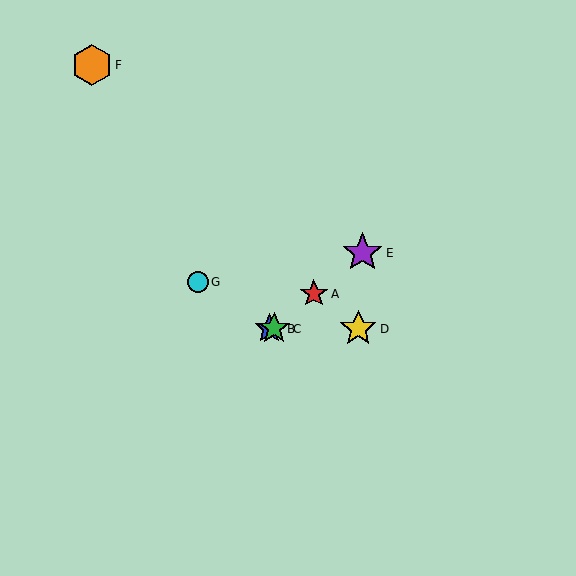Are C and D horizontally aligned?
Yes, both are at y≈329.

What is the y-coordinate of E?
Object E is at y≈253.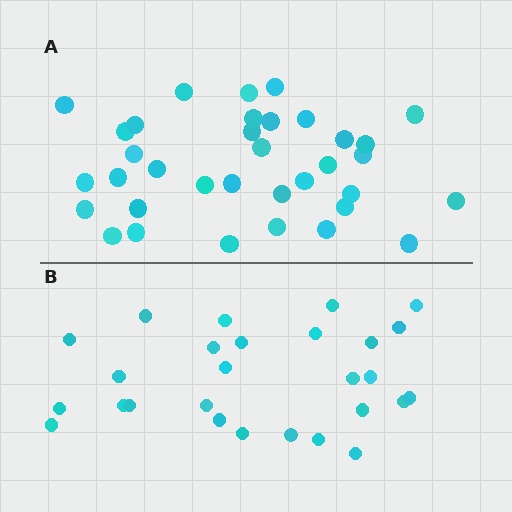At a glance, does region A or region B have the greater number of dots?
Region A (the top region) has more dots.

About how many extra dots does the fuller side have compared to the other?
Region A has roughly 8 or so more dots than region B.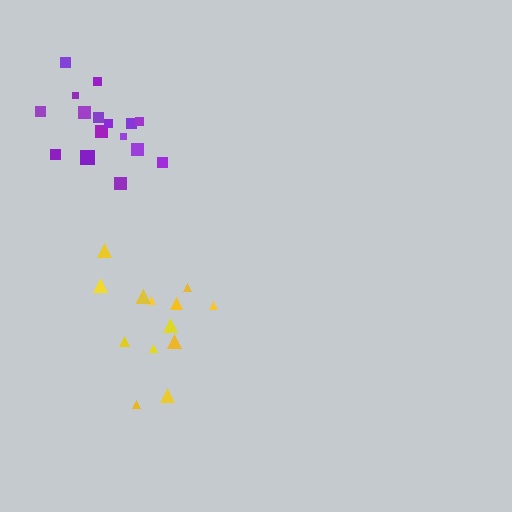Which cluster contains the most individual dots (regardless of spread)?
Purple (16).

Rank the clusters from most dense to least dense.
purple, yellow.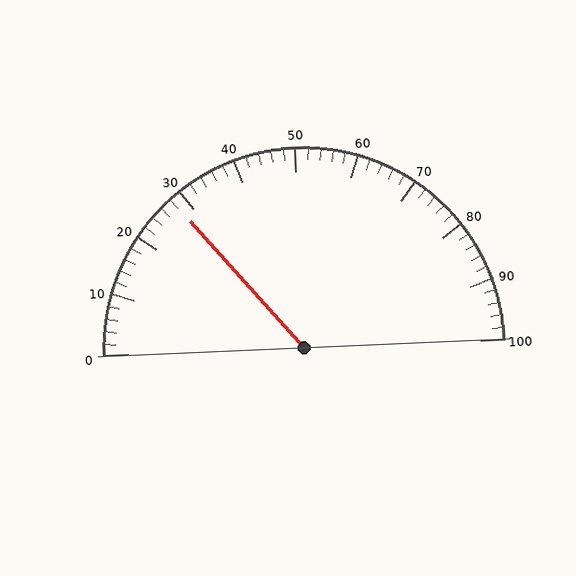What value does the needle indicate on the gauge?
The needle indicates approximately 28.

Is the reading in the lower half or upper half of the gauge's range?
The reading is in the lower half of the range (0 to 100).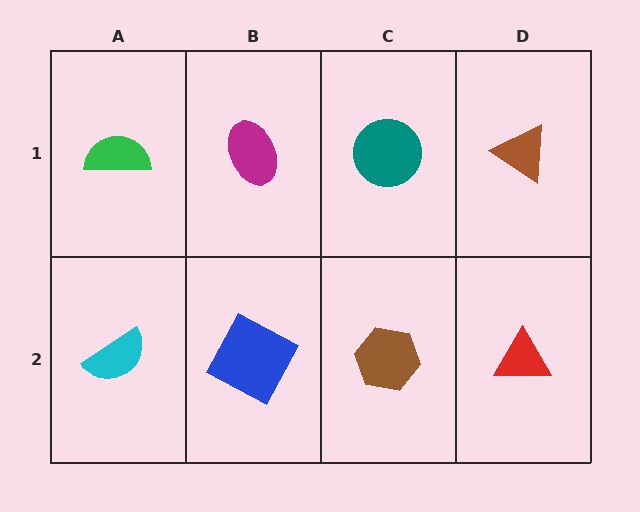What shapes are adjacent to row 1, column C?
A brown hexagon (row 2, column C), a magenta ellipse (row 1, column B), a brown triangle (row 1, column D).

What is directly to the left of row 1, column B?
A green semicircle.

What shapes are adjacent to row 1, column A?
A cyan semicircle (row 2, column A), a magenta ellipse (row 1, column B).